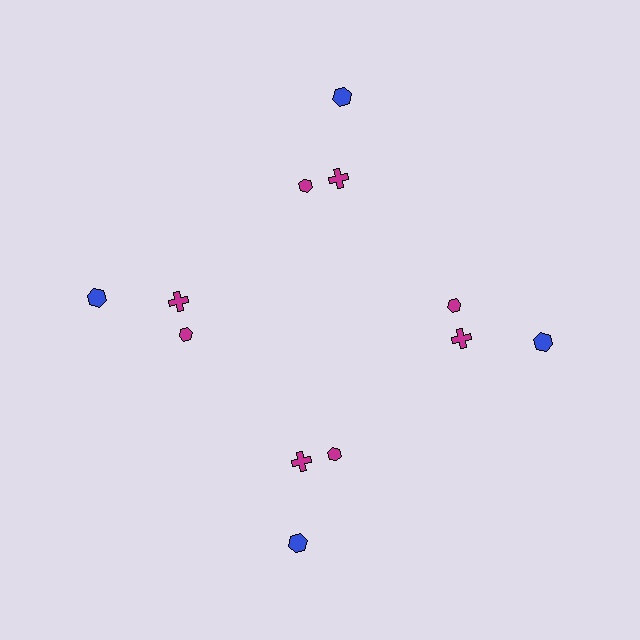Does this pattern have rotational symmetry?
Yes, this pattern has 4-fold rotational symmetry. It looks the same after rotating 90 degrees around the center.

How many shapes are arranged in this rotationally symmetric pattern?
There are 12 shapes, arranged in 4 groups of 3.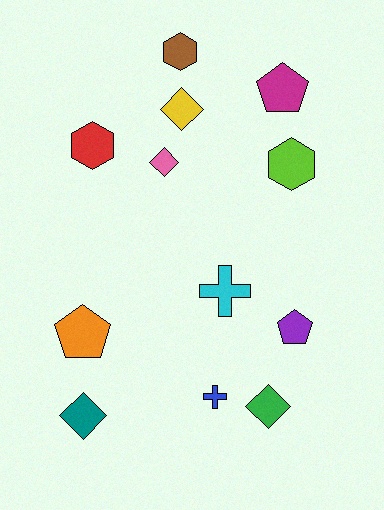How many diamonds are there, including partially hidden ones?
There are 4 diamonds.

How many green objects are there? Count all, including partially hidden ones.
There is 1 green object.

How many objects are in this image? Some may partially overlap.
There are 12 objects.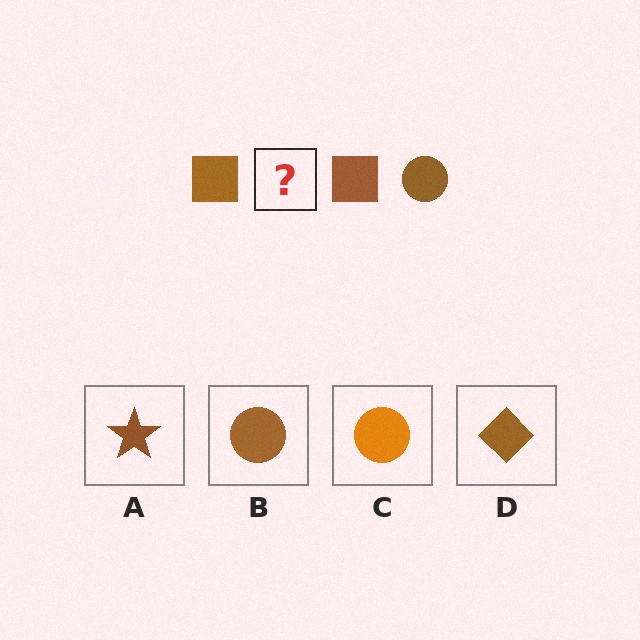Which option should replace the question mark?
Option B.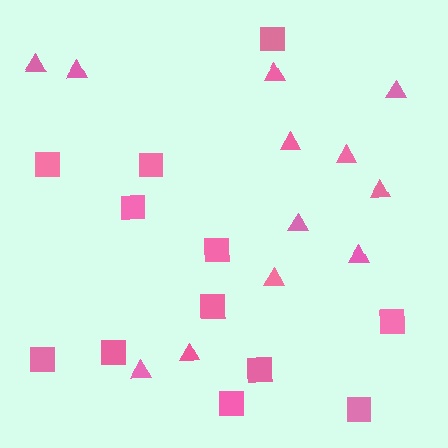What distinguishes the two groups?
There are 2 groups: one group of triangles (12) and one group of squares (12).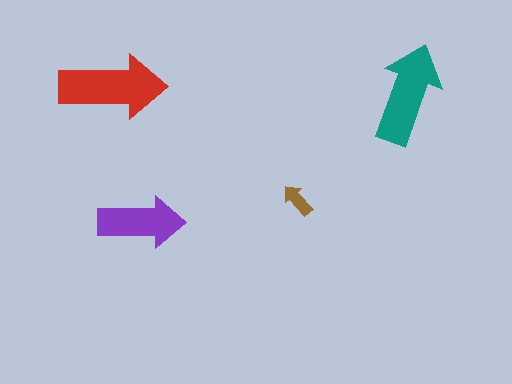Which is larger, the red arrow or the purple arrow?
The red one.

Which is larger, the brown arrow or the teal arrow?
The teal one.